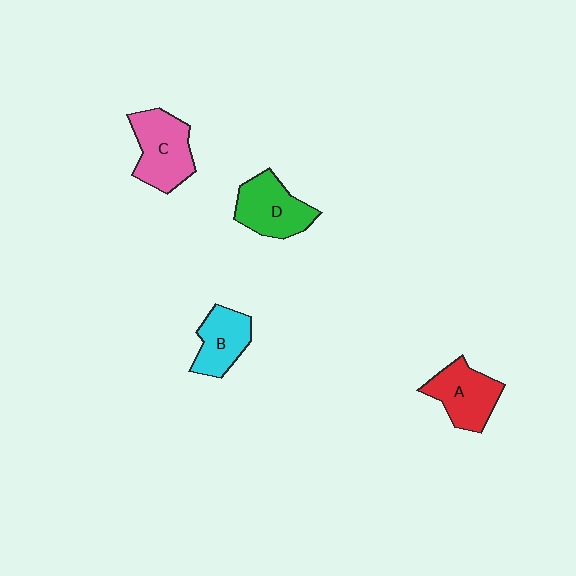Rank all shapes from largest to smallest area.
From largest to smallest: C (pink), D (green), A (red), B (cyan).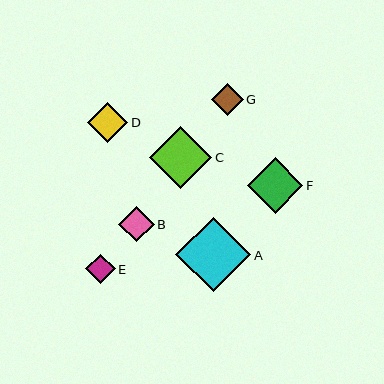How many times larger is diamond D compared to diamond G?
Diamond D is approximately 1.3 times the size of diamond G.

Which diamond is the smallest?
Diamond E is the smallest with a size of approximately 29 pixels.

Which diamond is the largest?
Diamond A is the largest with a size of approximately 75 pixels.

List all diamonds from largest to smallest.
From largest to smallest: A, C, F, D, B, G, E.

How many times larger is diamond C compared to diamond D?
Diamond C is approximately 1.5 times the size of diamond D.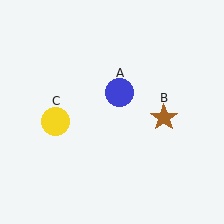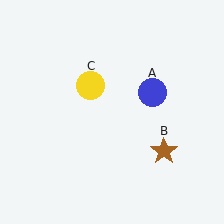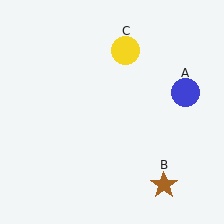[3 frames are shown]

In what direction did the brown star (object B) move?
The brown star (object B) moved down.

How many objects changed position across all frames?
3 objects changed position: blue circle (object A), brown star (object B), yellow circle (object C).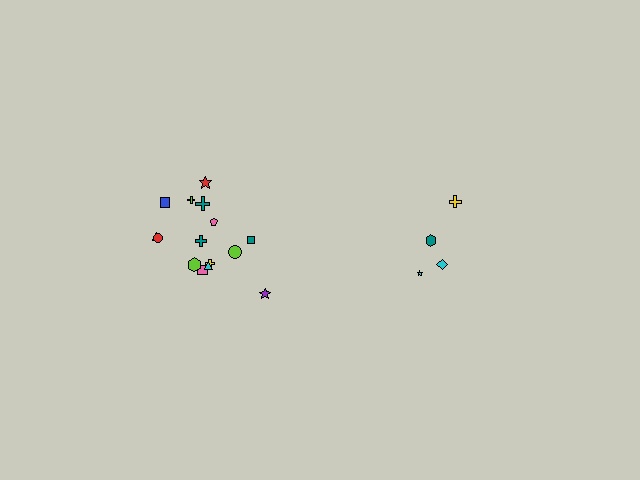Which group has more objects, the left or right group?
The left group.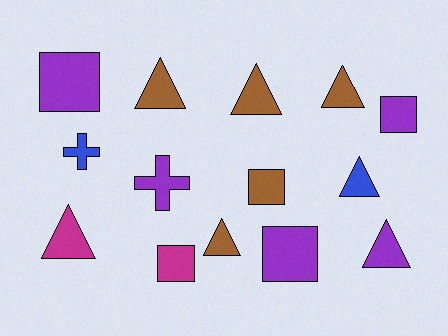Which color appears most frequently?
Purple, with 5 objects.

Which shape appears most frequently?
Triangle, with 7 objects.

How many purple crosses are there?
There is 1 purple cross.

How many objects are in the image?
There are 14 objects.